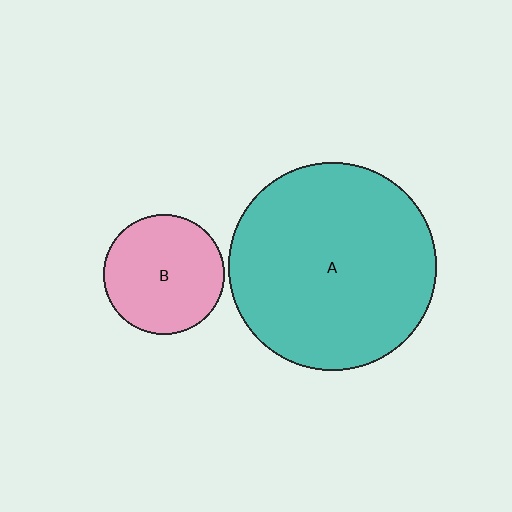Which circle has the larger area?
Circle A (teal).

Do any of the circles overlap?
No, none of the circles overlap.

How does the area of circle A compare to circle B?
Approximately 3.0 times.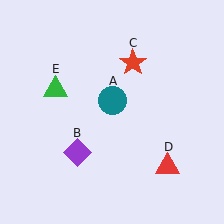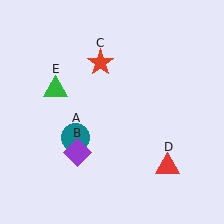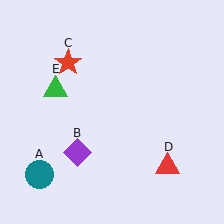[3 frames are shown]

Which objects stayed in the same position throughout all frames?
Purple diamond (object B) and red triangle (object D) and green triangle (object E) remained stationary.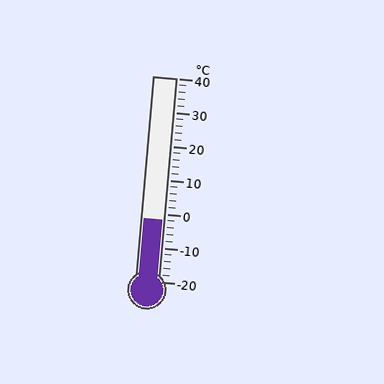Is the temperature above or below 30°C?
The temperature is below 30°C.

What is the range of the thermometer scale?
The thermometer scale ranges from -20°C to 40°C.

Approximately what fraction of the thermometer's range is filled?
The thermometer is filled to approximately 30% of its range.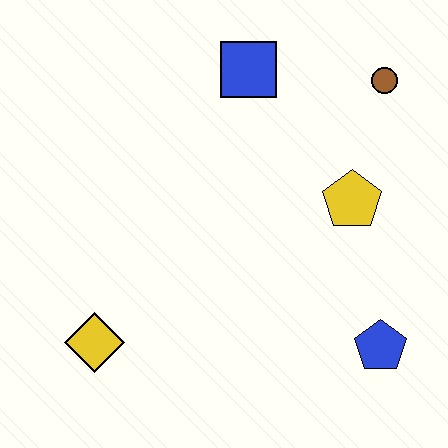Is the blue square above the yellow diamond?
Yes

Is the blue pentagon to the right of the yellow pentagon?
Yes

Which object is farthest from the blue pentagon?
The blue square is farthest from the blue pentagon.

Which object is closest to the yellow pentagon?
The brown circle is closest to the yellow pentagon.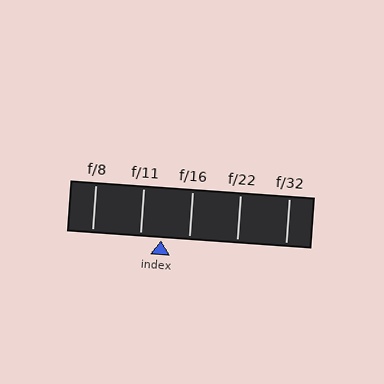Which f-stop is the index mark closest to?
The index mark is closest to f/11.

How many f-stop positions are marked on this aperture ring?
There are 5 f-stop positions marked.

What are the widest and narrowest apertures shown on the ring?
The widest aperture shown is f/8 and the narrowest is f/32.